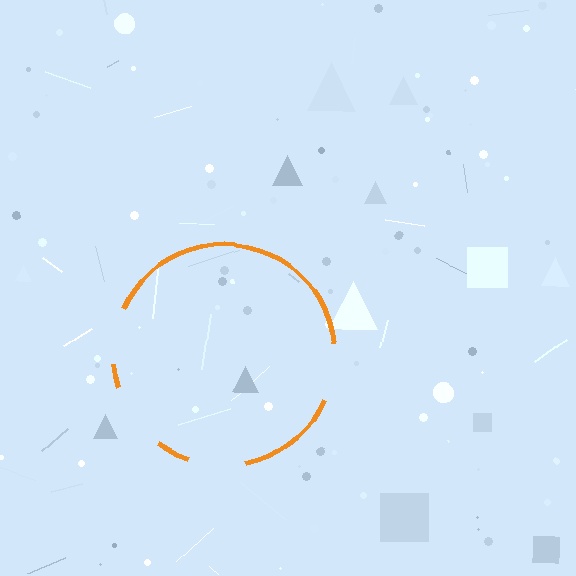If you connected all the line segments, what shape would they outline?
They would outline a circle.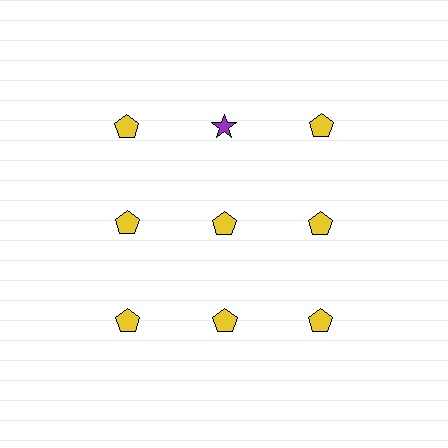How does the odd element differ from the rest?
It differs in both color (purple instead of yellow) and shape (star instead of pentagon).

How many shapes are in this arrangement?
There are 9 shapes arranged in a grid pattern.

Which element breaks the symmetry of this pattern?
The purple star in the top row, second from left column breaks the symmetry. All other shapes are yellow pentagons.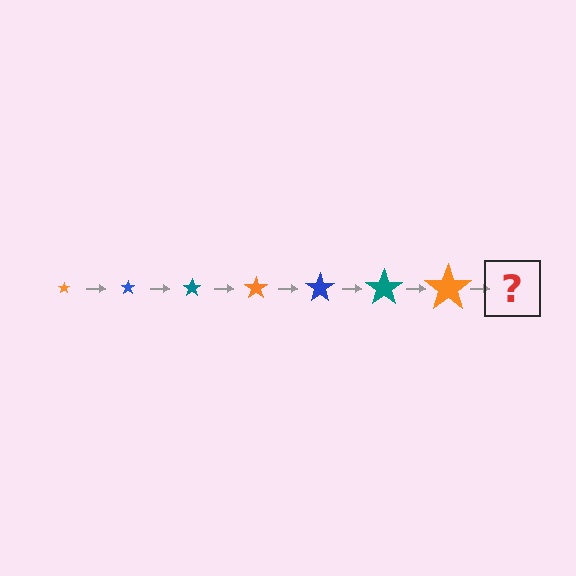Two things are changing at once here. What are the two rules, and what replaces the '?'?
The two rules are that the star grows larger each step and the color cycles through orange, blue, and teal. The '?' should be a blue star, larger than the previous one.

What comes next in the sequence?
The next element should be a blue star, larger than the previous one.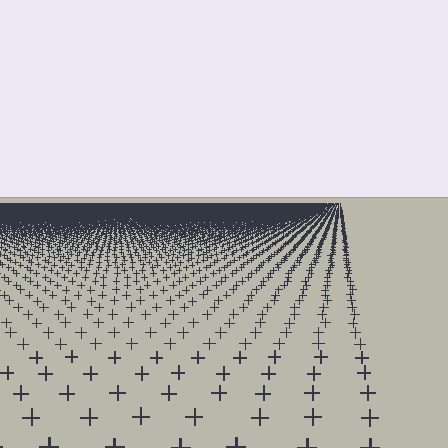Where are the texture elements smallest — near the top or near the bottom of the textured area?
Near the top.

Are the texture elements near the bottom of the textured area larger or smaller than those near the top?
Larger. Near the bottom, elements are closer to the viewer and appear at a bigger on-screen size.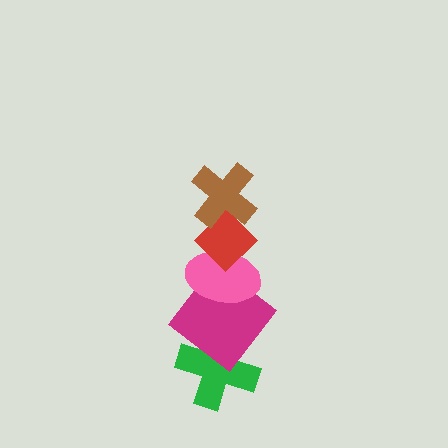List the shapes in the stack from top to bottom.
From top to bottom: the brown cross, the red diamond, the pink ellipse, the magenta diamond, the green cross.